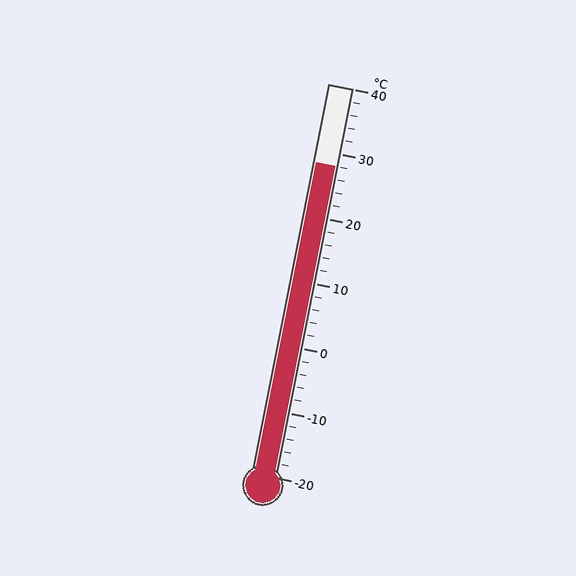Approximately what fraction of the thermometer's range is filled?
The thermometer is filled to approximately 80% of its range.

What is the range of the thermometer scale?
The thermometer scale ranges from -20°C to 40°C.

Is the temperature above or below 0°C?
The temperature is above 0°C.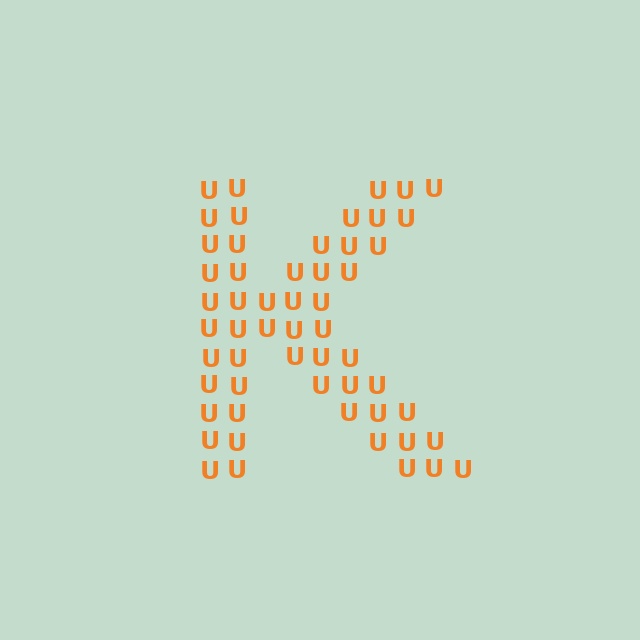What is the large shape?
The large shape is the letter K.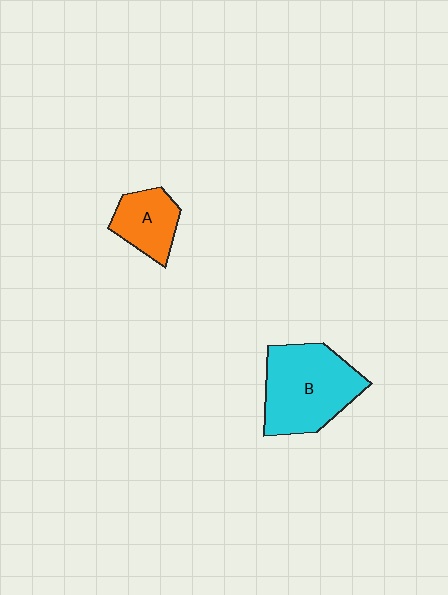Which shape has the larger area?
Shape B (cyan).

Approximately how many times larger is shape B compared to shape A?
Approximately 2.0 times.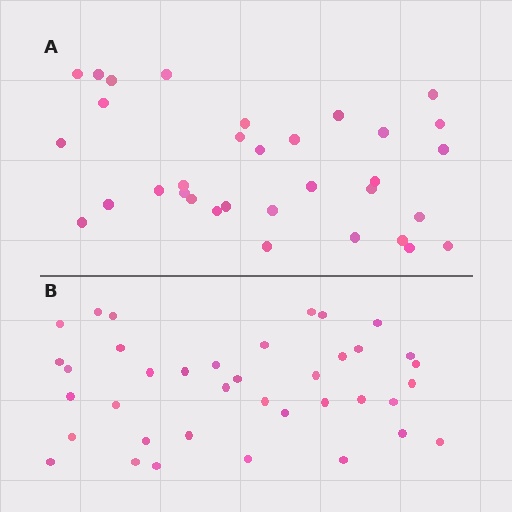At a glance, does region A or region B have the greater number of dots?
Region B (the bottom region) has more dots.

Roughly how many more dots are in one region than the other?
Region B has about 5 more dots than region A.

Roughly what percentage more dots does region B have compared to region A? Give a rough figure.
About 15% more.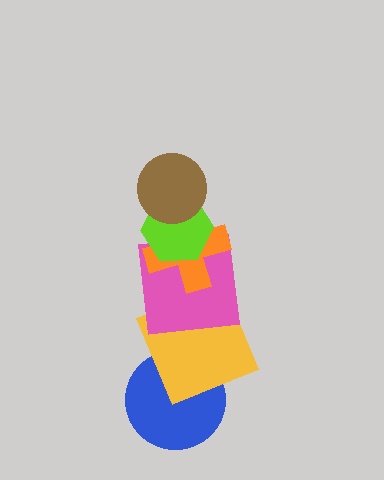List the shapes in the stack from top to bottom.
From top to bottom: the brown circle, the lime hexagon, the orange cross, the pink square, the yellow square, the blue circle.